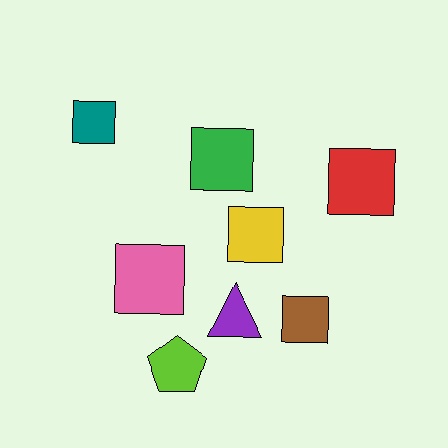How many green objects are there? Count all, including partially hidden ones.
There is 1 green object.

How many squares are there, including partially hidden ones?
There are 6 squares.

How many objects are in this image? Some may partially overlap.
There are 8 objects.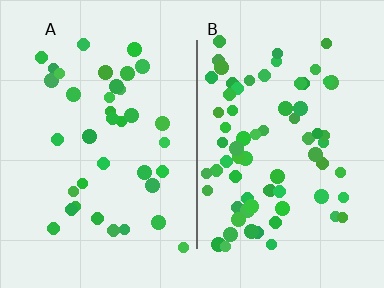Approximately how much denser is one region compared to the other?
Approximately 2.0× — region B over region A.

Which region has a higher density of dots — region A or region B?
B (the right).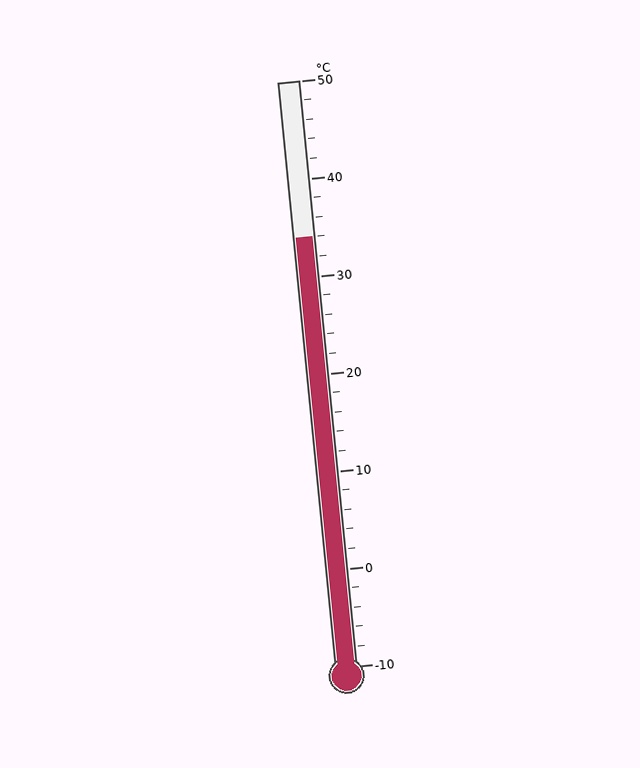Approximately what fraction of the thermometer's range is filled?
The thermometer is filled to approximately 75% of its range.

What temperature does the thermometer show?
The thermometer shows approximately 34°C.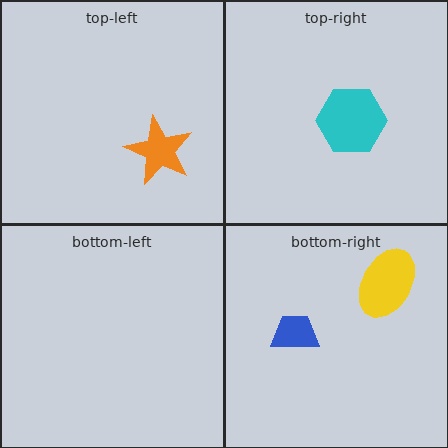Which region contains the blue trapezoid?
The bottom-right region.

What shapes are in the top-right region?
The cyan hexagon.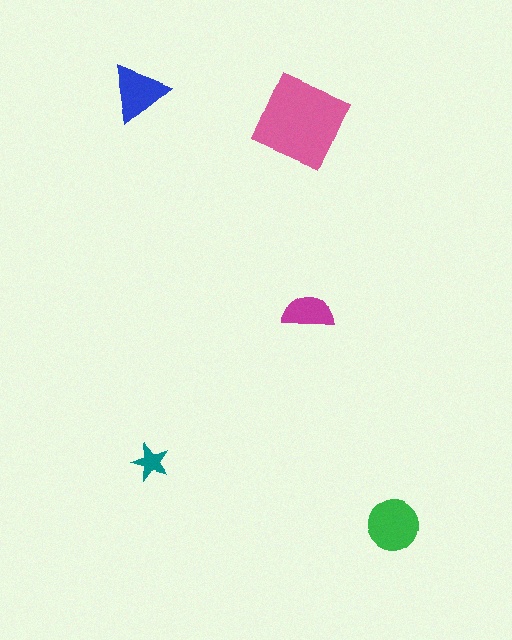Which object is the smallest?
The teal star.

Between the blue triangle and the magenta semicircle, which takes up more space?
The blue triangle.